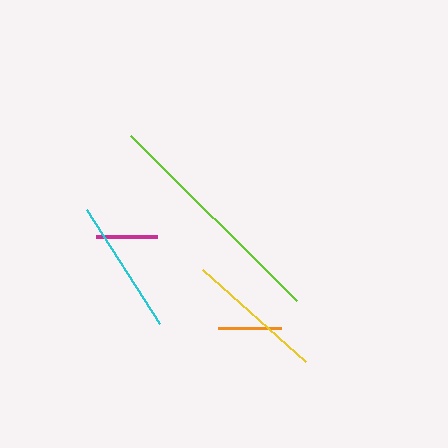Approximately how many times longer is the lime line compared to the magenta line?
The lime line is approximately 3.9 times the length of the magenta line.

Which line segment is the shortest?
The magenta line is the shortest at approximately 61 pixels.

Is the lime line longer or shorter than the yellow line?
The lime line is longer than the yellow line.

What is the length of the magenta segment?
The magenta segment is approximately 61 pixels long.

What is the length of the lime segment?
The lime segment is approximately 234 pixels long.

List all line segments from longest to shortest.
From longest to shortest: lime, yellow, cyan, orange, magenta.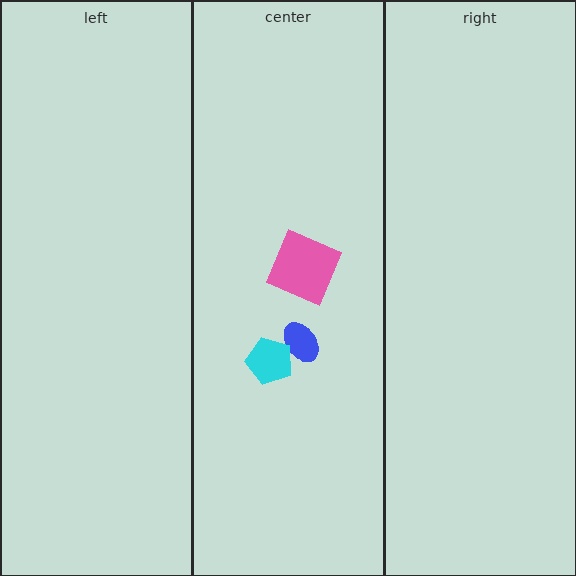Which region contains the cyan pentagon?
The center region.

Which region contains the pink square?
The center region.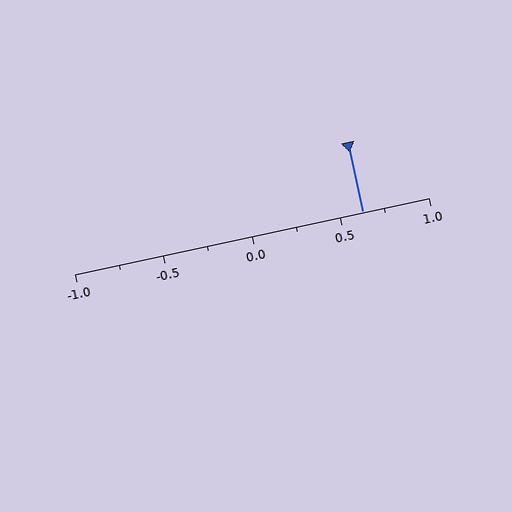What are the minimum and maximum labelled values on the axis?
The axis runs from -1.0 to 1.0.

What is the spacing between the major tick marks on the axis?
The major ticks are spaced 0.5 apart.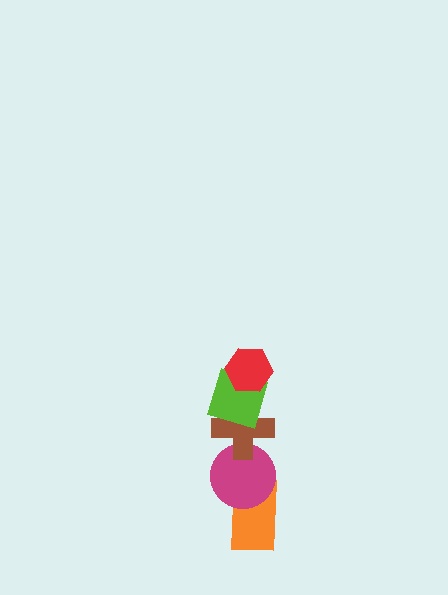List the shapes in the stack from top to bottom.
From top to bottom: the red hexagon, the lime square, the brown cross, the magenta circle, the orange rectangle.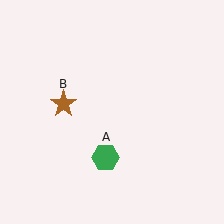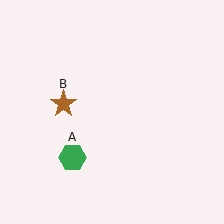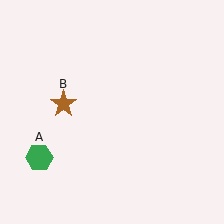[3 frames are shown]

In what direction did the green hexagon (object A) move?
The green hexagon (object A) moved left.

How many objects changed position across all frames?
1 object changed position: green hexagon (object A).